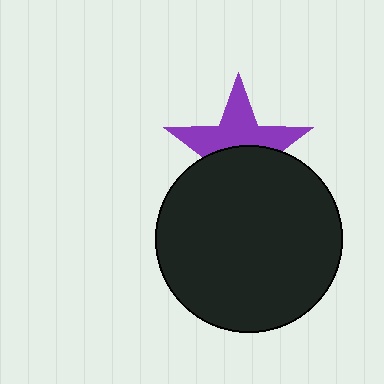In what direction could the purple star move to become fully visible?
The purple star could move up. That would shift it out from behind the black circle entirely.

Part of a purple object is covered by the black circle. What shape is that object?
It is a star.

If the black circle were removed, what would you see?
You would see the complete purple star.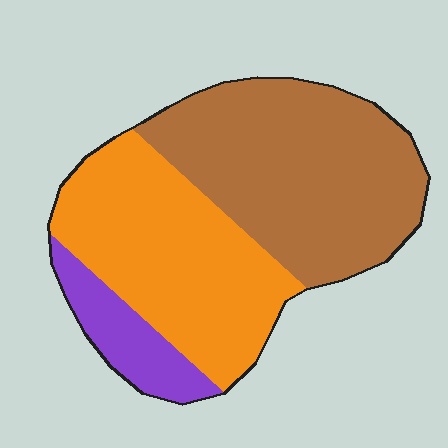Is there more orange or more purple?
Orange.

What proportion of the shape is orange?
Orange takes up about two fifths (2/5) of the shape.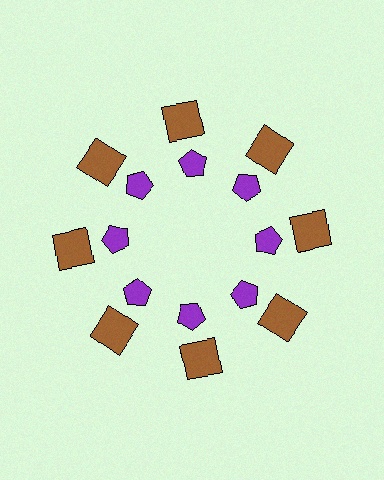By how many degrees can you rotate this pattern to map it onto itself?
The pattern maps onto itself every 45 degrees of rotation.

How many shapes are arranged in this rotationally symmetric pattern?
There are 16 shapes, arranged in 8 groups of 2.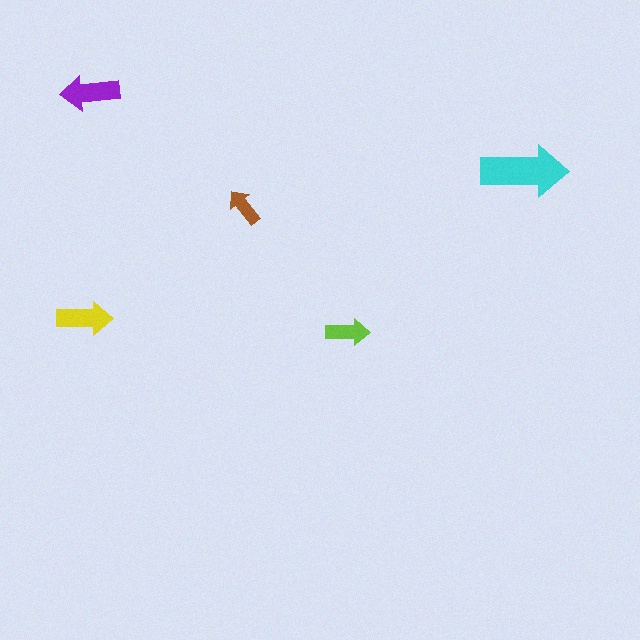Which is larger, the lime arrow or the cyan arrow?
The cyan one.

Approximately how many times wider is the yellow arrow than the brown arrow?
About 1.5 times wider.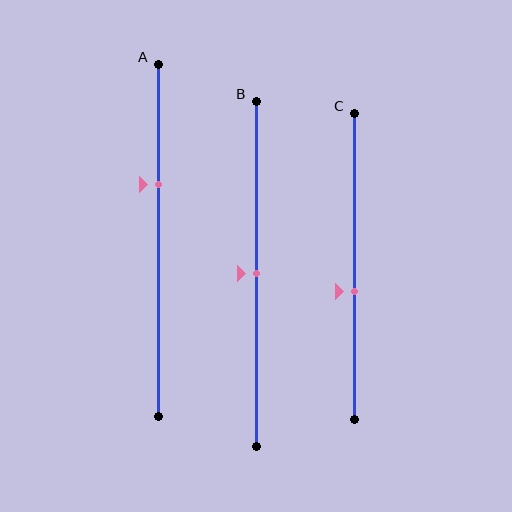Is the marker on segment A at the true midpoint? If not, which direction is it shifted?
No, the marker on segment A is shifted upward by about 16% of the segment length.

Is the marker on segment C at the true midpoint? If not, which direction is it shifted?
No, the marker on segment C is shifted downward by about 8% of the segment length.